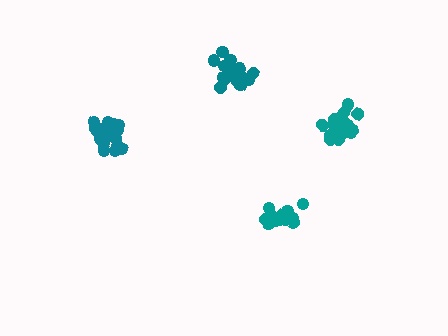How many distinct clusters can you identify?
There are 4 distinct clusters.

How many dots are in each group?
Group 1: 18 dots, Group 2: 20 dots, Group 3: 16 dots, Group 4: 20 dots (74 total).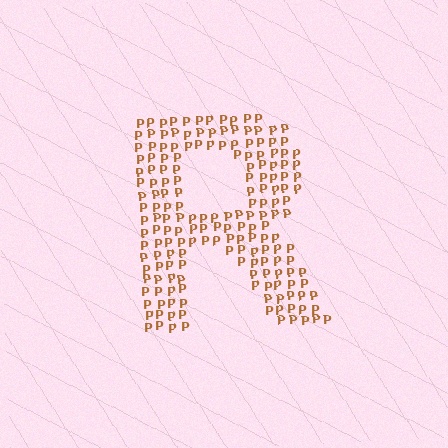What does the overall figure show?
The overall figure shows the letter R.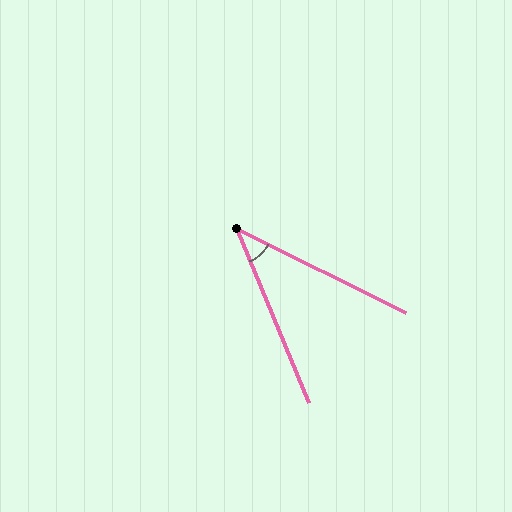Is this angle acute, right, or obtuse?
It is acute.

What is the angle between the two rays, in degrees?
Approximately 41 degrees.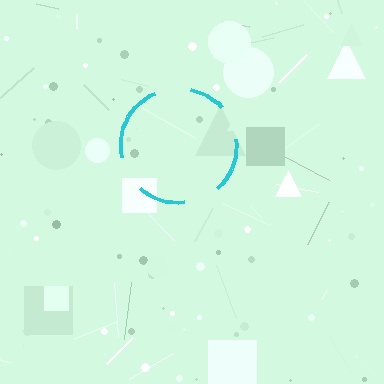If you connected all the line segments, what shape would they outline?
They would outline a circle.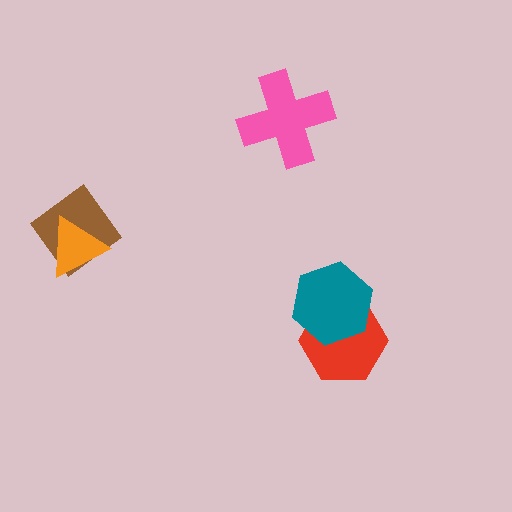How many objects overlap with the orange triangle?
1 object overlaps with the orange triangle.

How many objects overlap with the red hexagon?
1 object overlaps with the red hexagon.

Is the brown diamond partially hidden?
Yes, it is partially covered by another shape.